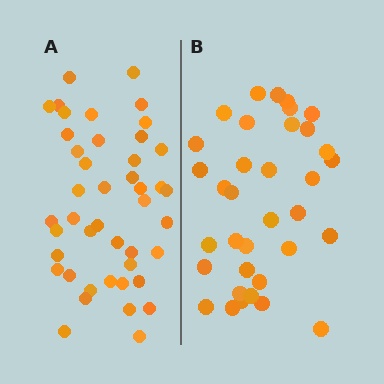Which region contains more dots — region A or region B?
Region A (the left region) has more dots.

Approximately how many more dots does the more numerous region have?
Region A has roughly 8 or so more dots than region B.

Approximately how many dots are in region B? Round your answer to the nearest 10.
About 40 dots. (The exact count is 35, which rounds to 40.)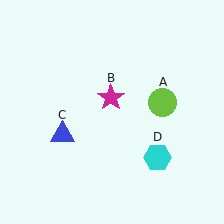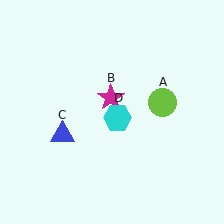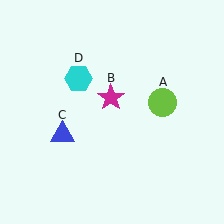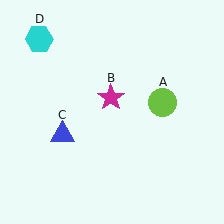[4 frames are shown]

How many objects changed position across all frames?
1 object changed position: cyan hexagon (object D).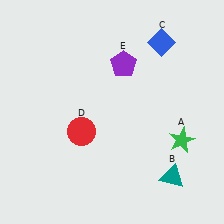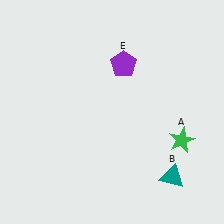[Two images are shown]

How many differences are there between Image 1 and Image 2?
There are 2 differences between the two images.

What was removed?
The blue diamond (C), the red circle (D) were removed in Image 2.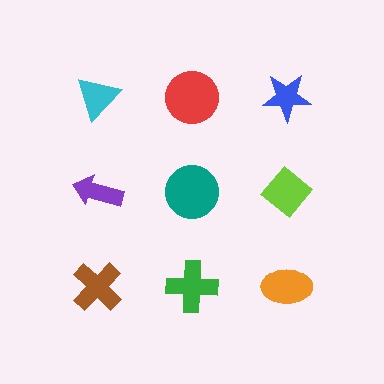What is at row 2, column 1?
A purple arrow.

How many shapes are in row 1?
3 shapes.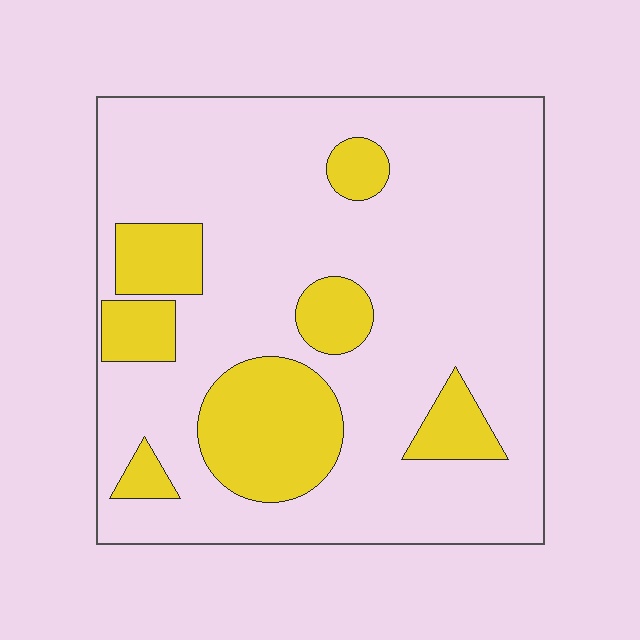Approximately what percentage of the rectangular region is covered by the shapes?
Approximately 20%.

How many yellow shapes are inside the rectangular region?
7.